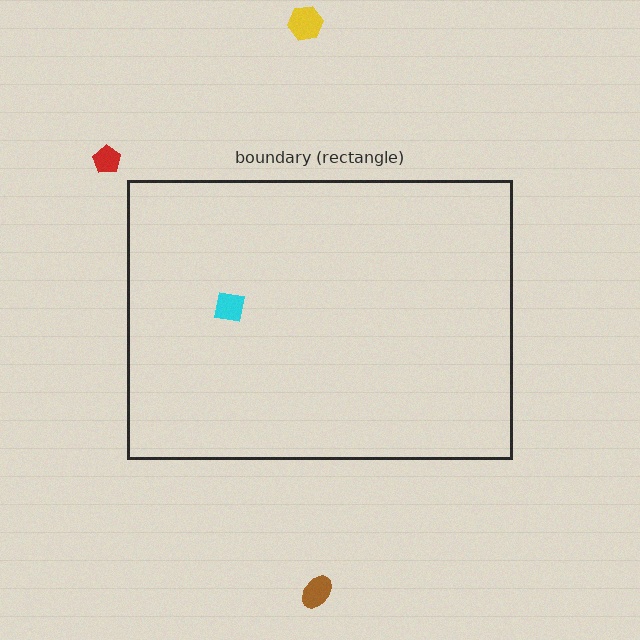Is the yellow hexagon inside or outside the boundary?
Outside.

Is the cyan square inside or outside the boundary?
Inside.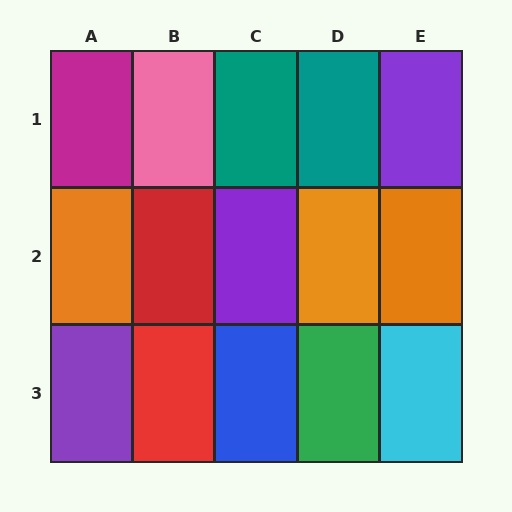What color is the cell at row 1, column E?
Purple.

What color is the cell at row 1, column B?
Pink.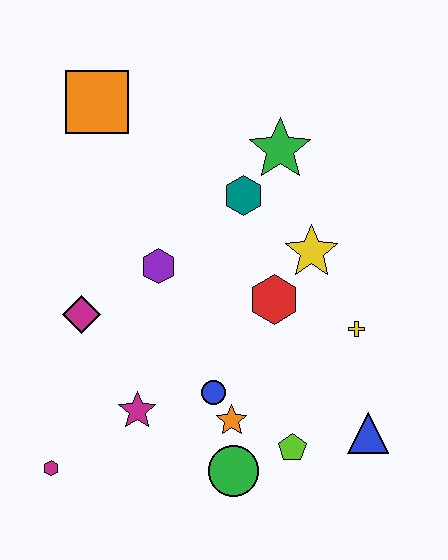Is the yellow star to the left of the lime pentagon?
No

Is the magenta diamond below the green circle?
No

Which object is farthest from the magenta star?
The orange square is farthest from the magenta star.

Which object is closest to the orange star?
The blue circle is closest to the orange star.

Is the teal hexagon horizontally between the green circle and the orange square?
No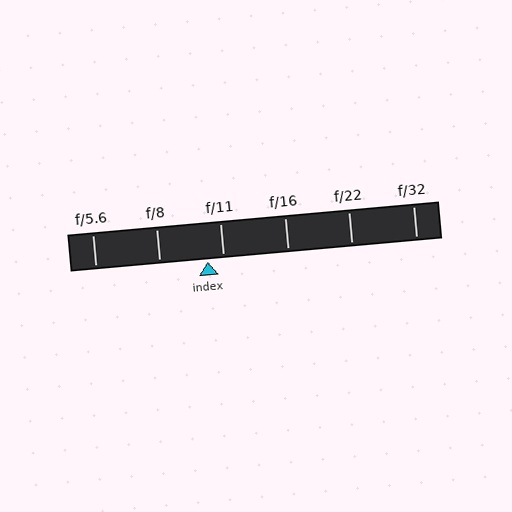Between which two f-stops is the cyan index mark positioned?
The index mark is between f/8 and f/11.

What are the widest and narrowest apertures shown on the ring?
The widest aperture shown is f/5.6 and the narrowest is f/32.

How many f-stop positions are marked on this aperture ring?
There are 6 f-stop positions marked.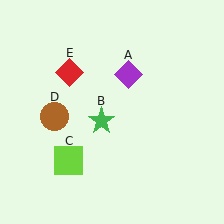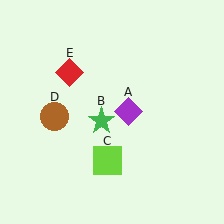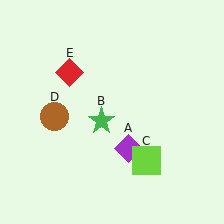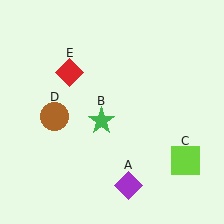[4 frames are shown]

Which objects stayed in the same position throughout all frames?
Green star (object B) and brown circle (object D) and red diamond (object E) remained stationary.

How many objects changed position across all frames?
2 objects changed position: purple diamond (object A), lime square (object C).